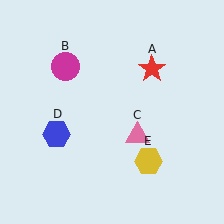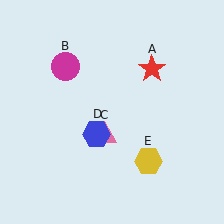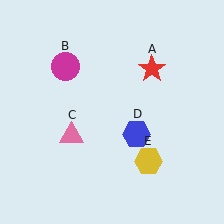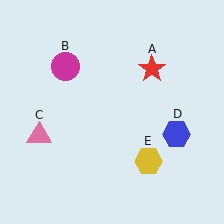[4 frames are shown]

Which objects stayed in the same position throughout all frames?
Red star (object A) and magenta circle (object B) and yellow hexagon (object E) remained stationary.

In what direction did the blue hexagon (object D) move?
The blue hexagon (object D) moved right.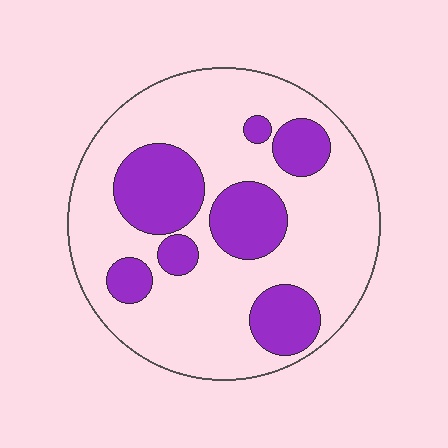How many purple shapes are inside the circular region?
7.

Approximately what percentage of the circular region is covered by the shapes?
Approximately 30%.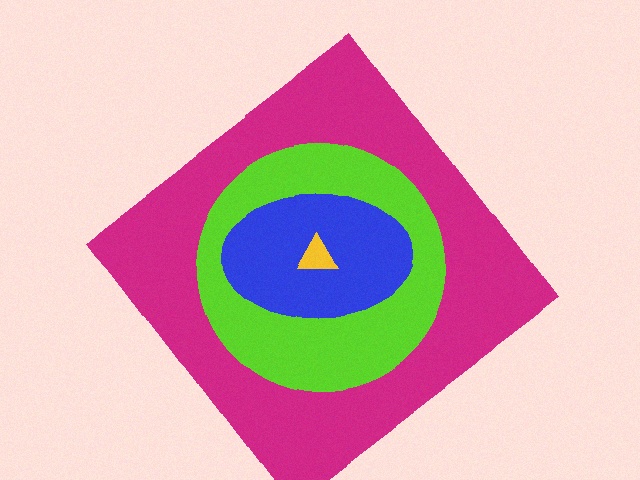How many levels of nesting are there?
4.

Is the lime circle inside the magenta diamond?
Yes.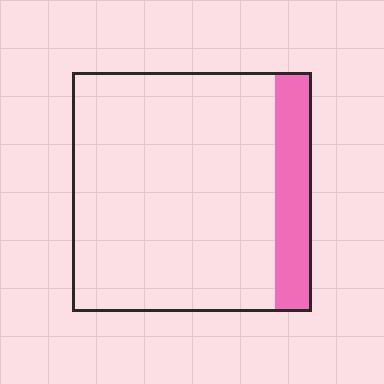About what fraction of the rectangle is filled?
About one sixth (1/6).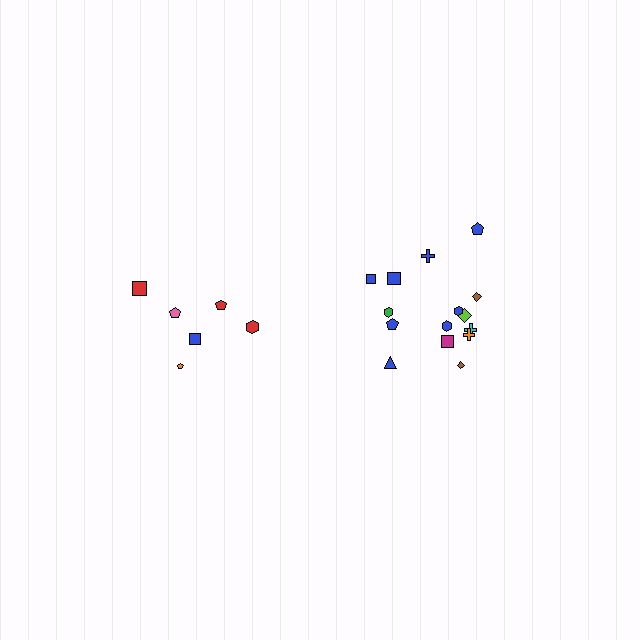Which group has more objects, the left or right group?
The right group.